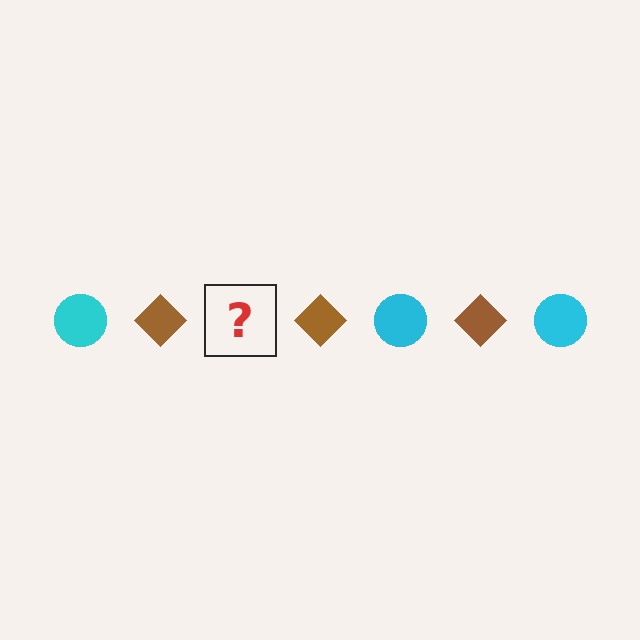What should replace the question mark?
The question mark should be replaced with a cyan circle.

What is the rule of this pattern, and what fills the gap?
The rule is that the pattern alternates between cyan circle and brown diamond. The gap should be filled with a cyan circle.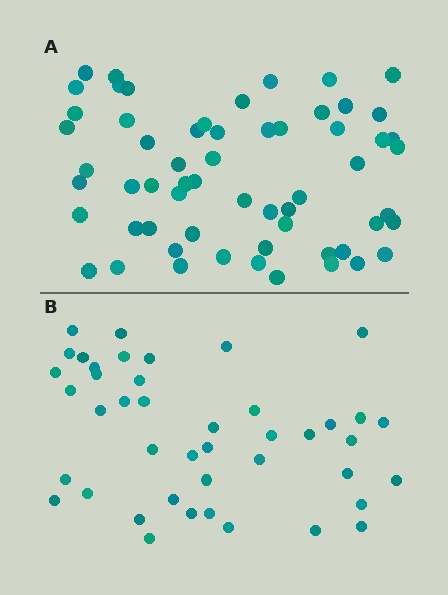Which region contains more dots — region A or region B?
Region A (the top region) has more dots.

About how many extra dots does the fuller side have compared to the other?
Region A has approximately 15 more dots than region B.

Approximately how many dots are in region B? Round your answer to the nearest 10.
About 40 dots. (The exact count is 43, which rounds to 40.)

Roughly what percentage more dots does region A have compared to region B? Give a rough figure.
About 40% more.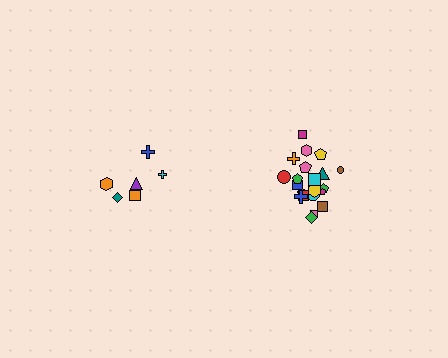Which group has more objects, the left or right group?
The right group.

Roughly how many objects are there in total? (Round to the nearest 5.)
Roughly 30 objects in total.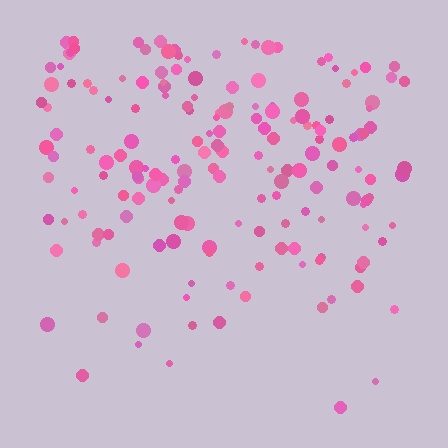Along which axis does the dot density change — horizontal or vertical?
Vertical.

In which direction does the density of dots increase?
From bottom to top, with the top side densest.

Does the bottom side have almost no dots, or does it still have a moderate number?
Still a moderate number, just noticeably fewer than the top.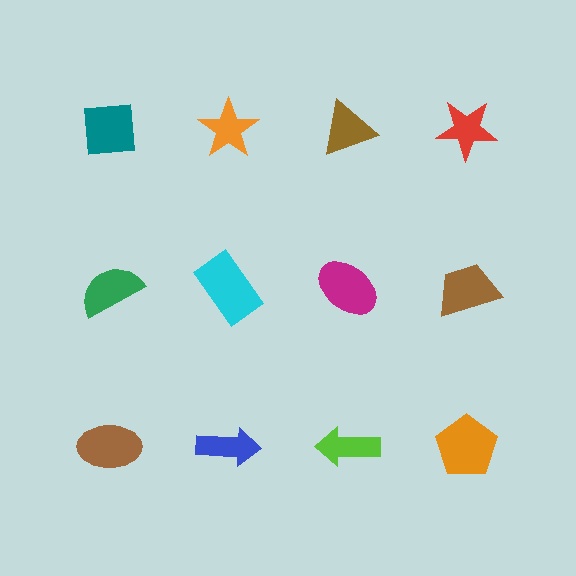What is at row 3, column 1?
A brown ellipse.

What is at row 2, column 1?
A green semicircle.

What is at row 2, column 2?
A cyan rectangle.